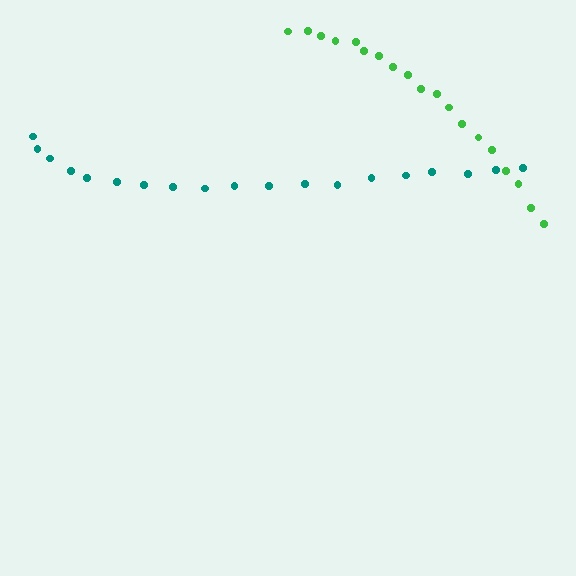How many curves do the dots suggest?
There are 2 distinct paths.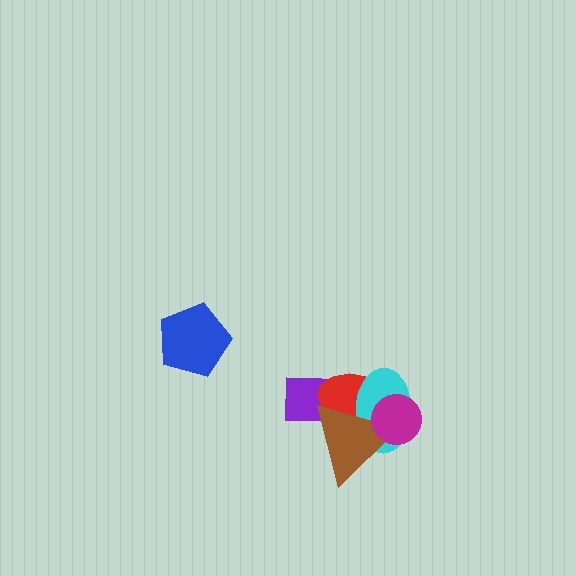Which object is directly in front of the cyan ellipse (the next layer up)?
The brown triangle is directly in front of the cyan ellipse.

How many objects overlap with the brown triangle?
4 objects overlap with the brown triangle.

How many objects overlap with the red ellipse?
3 objects overlap with the red ellipse.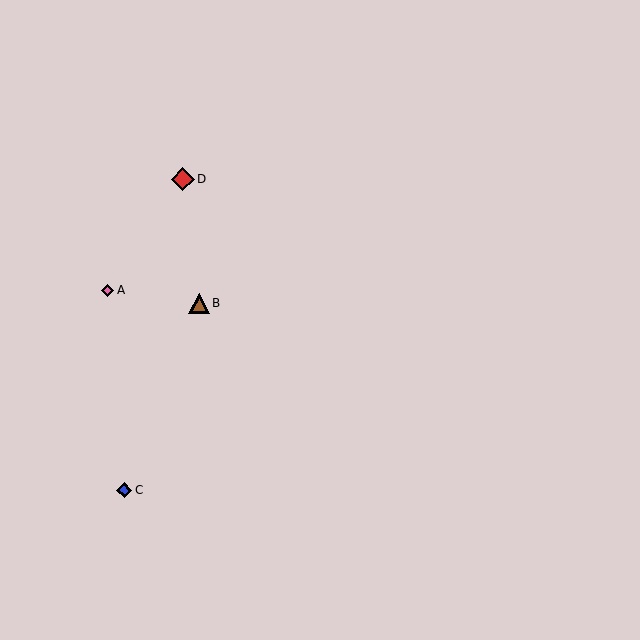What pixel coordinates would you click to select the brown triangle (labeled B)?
Click at (199, 303) to select the brown triangle B.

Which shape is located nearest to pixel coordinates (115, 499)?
The blue diamond (labeled C) at (124, 490) is nearest to that location.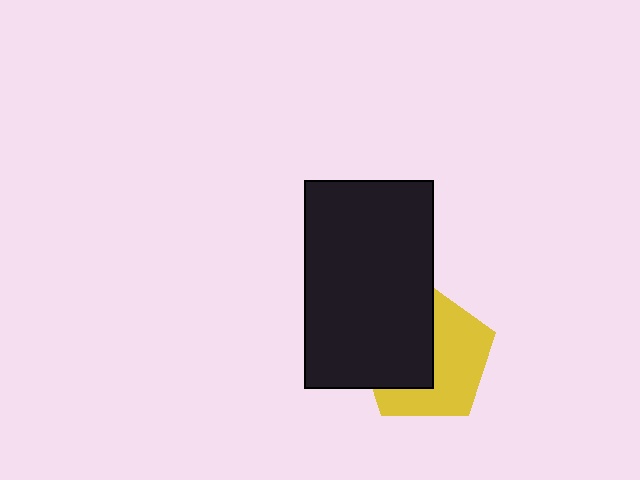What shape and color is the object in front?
The object in front is a black rectangle.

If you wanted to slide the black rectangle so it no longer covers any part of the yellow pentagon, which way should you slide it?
Slide it left — that is the most direct way to separate the two shapes.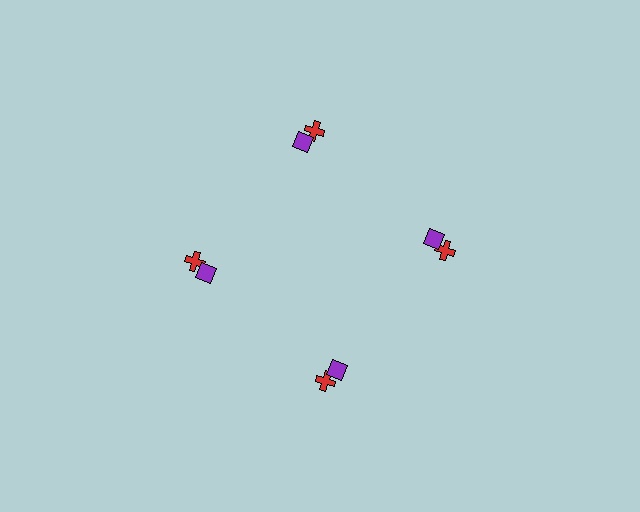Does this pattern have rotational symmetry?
Yes, this pattern has 4-fold rotational symmetry. It looks the same after rotating 90 degrees around the center.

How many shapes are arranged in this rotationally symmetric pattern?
There are 8 shapes, arranged in 4 groups of 2.